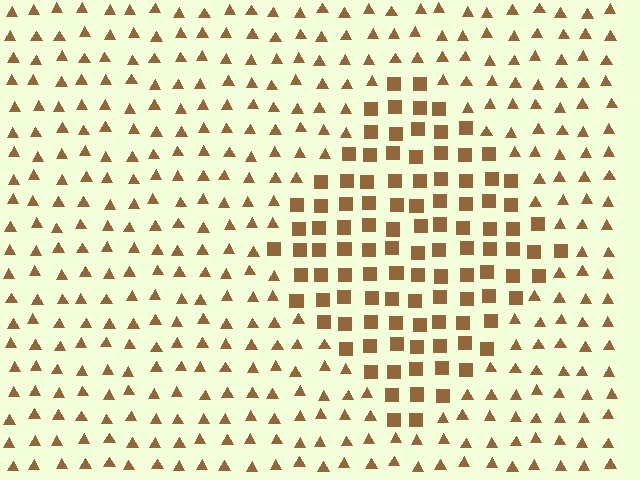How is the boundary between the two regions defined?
The boundary is defined by a change in element shape: squares inside vs. triangles outside. All elements share the same color and spacing.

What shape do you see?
I see a diamond.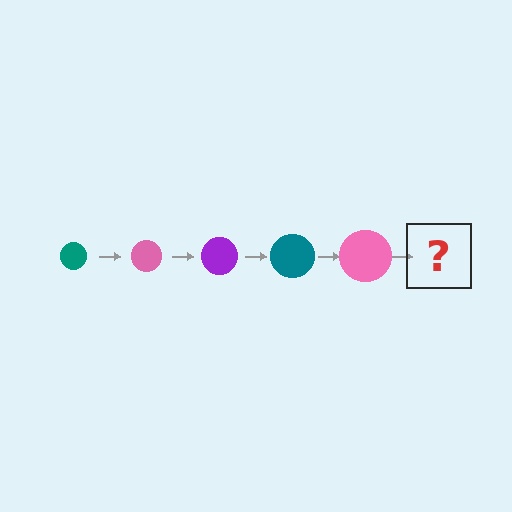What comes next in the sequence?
The next element should be a purple circle, larger than the previous one.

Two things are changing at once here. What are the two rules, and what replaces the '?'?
The two rules are that the circle grows larger each step and the color cycles through teal, pink, and purple. The '?' should be a purple circle, larger than the previous one.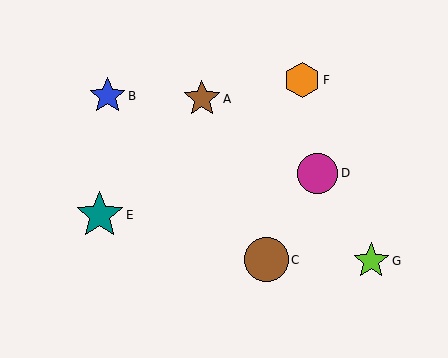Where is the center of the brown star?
The center of the brown star is at (202, 99).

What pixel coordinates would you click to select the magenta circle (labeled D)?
Click at (318, 173) to select the magenta circle D.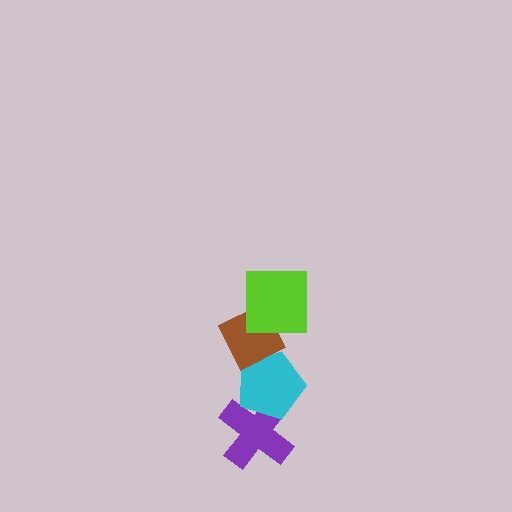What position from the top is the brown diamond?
The brown diamond is 2nd from the top.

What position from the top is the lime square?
The lime square is 1st from the top.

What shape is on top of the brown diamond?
The lime square is on top of the brown diamond.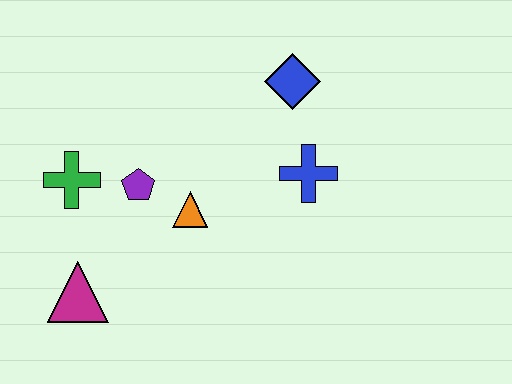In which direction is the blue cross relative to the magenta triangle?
The blue cross is to the right of the magenta triangle.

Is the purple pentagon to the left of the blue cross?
Yes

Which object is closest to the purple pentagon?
The orange triangle is closest to the purple pentagon.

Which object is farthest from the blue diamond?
The magenta triangle is farthest from the blue diamond.